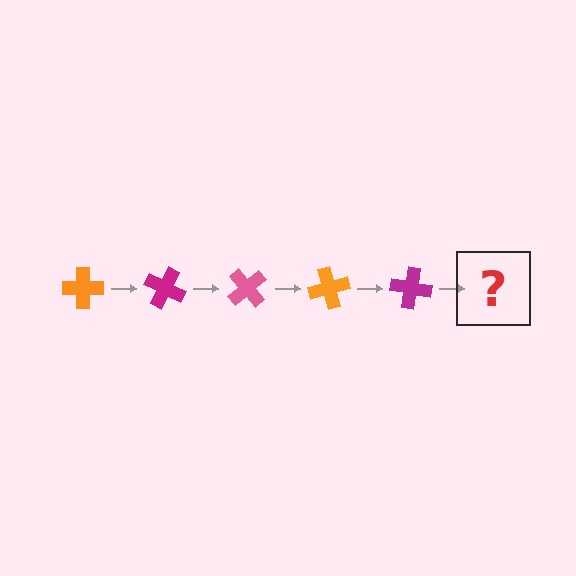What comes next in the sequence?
The next element should be a pink cross, rotated 125 degrees from the start.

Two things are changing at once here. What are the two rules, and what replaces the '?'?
The two rules are that it rotates 25 degrees each step and the color cycles through orange, magenta, and pink. The '?' should be a pink cross, rotated 125 degrees from the start.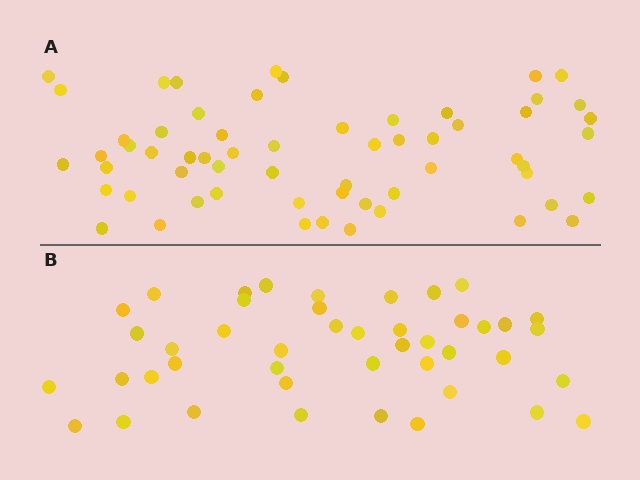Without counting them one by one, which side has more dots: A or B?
Region A (the top region) has more dots.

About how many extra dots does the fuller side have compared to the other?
Region A has approximately 15 more dots than region B.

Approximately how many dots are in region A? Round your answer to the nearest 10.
About 60 dots.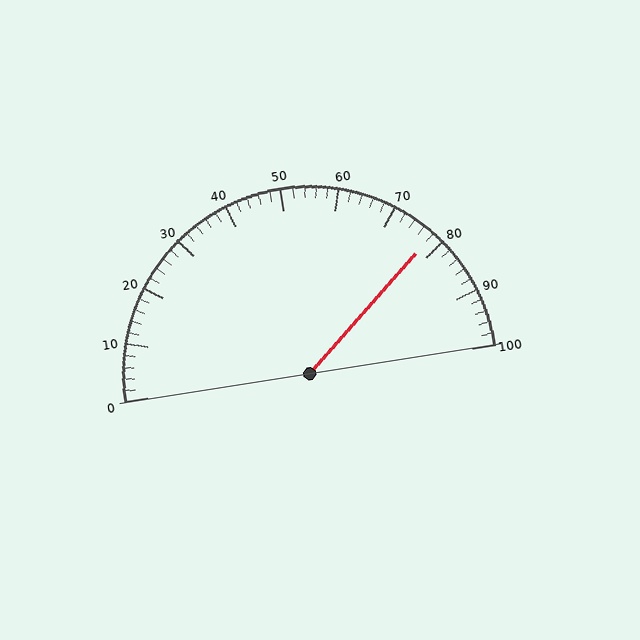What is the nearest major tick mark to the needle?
The nearest major tick mark is 80.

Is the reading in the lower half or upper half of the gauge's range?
The reading is in the upper half of the range (0 to 100).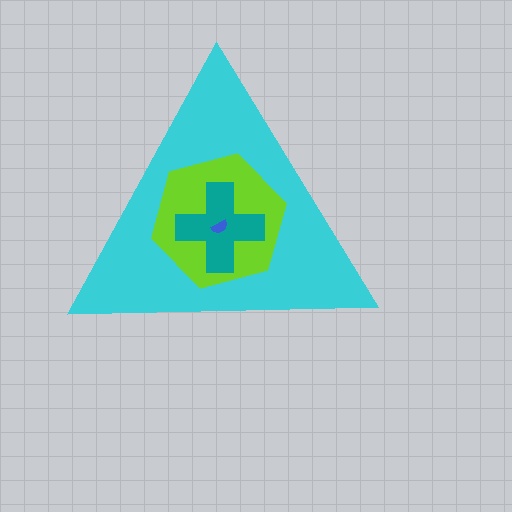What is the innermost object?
The blue semicircle.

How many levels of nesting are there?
4.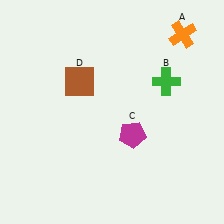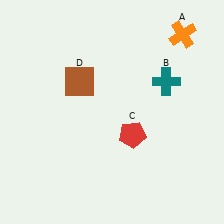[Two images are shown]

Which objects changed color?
B changed from green to teal. C changed from magenta to red.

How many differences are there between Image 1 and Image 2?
There are 2 differences between the two images.